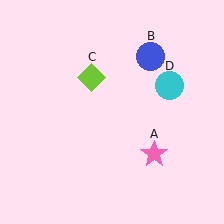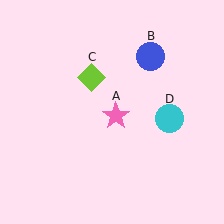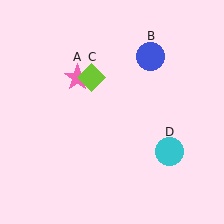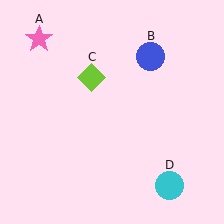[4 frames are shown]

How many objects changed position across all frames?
2 objects changed position: pink star (object A), cyan circle (object D).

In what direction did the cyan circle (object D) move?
The cyan circle (object D) moved down.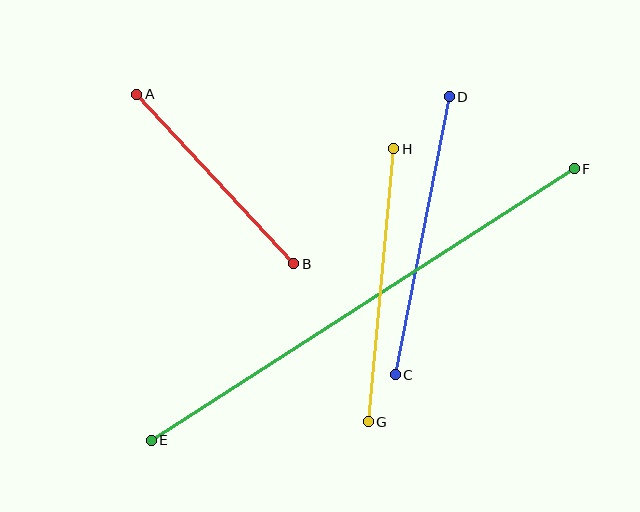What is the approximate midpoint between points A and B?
The midpoint is at approximately (215, 179) pixels.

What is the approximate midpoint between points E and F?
The midpoint is at approximately (363, 304) pixels.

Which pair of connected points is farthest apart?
Points E and F are farthest apart.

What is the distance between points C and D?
The distance is approximately 283 pixels.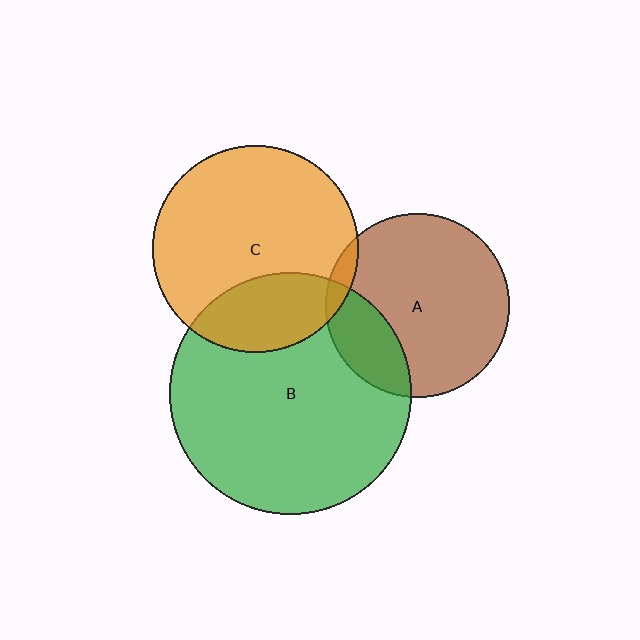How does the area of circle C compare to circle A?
Approximately 1.3 times.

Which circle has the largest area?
Circle B (green).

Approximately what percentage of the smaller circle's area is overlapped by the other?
Approximately 25%.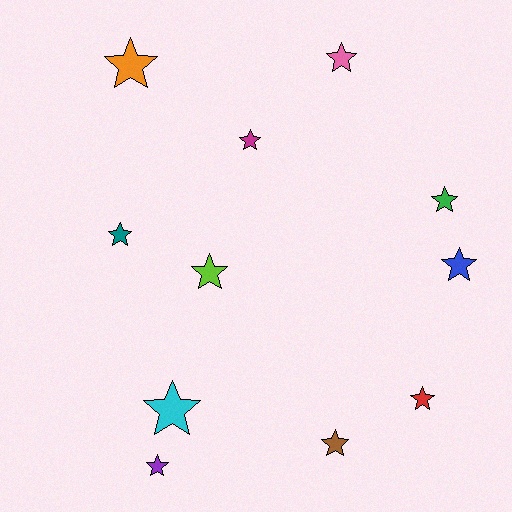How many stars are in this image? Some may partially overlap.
There are 11 stars.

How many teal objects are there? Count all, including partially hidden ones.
There is 1 teal object.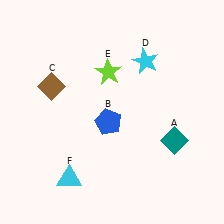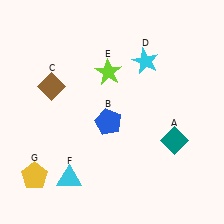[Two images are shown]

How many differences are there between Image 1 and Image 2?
There is 1 difference between the two images.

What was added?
A yellow pentagon (G) was added in Image 2.